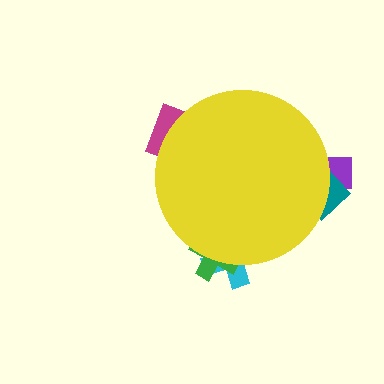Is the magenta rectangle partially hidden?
Yes, the magenta rectangle is partially hidden behind the yellow circle.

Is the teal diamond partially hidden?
Yes, the teal diamond is partially hidden behind the yellow circle.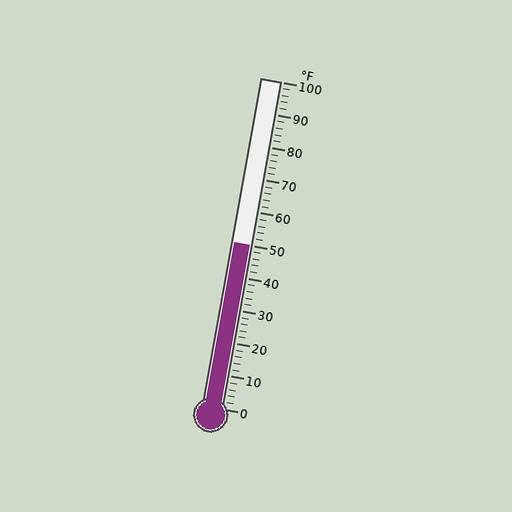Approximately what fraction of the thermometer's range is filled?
The thermometer is filled to approximately 50% of its range.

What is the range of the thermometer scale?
The thermometer scale ranges from 0°F to 100°F.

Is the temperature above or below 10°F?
The temperature is above 10°F.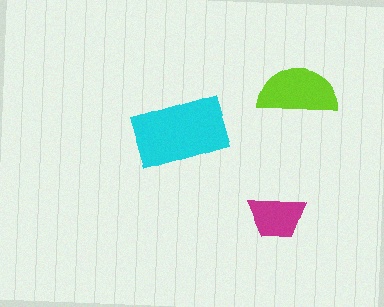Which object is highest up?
The lime semicircle is topmost.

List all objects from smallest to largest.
The magenta trapezoid, the lime semicircle, the cyan rectangle.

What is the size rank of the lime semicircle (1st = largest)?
2nd.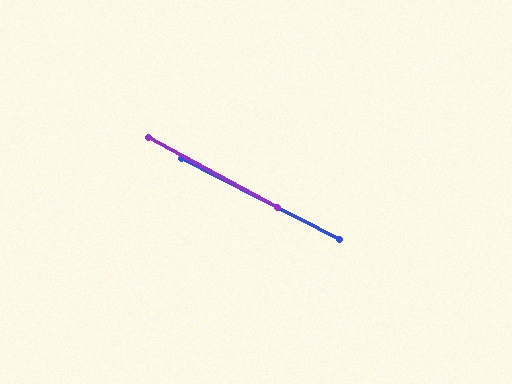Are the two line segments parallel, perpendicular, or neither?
Parallel — their directions differ by only 1.0°.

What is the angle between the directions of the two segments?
Approximately 1 degree.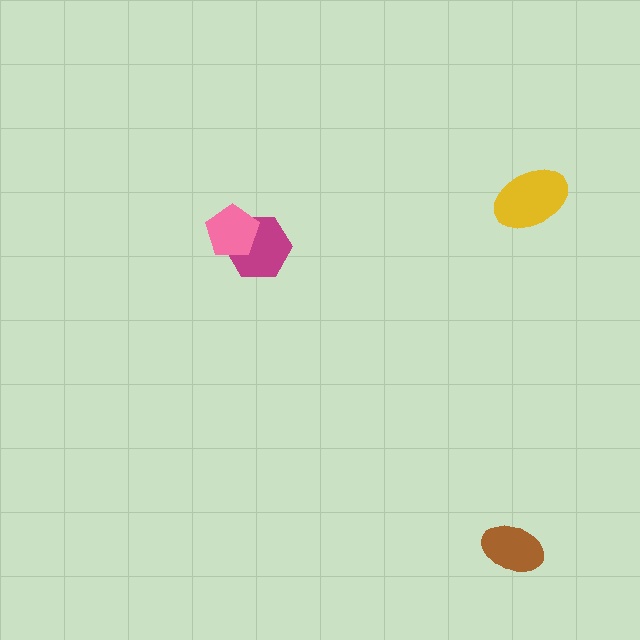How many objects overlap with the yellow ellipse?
0 objects overlap with the yellow ellipse.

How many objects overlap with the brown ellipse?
0 objects overlap with the brown ellipse.